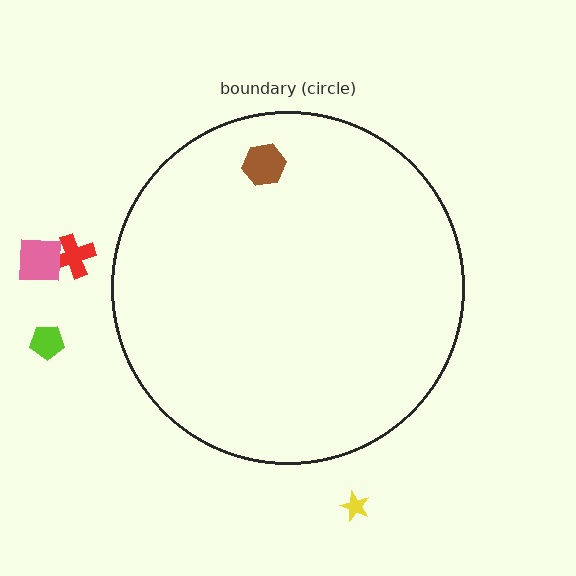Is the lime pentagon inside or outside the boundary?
Outside.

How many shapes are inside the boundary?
1 inside, 4 outside.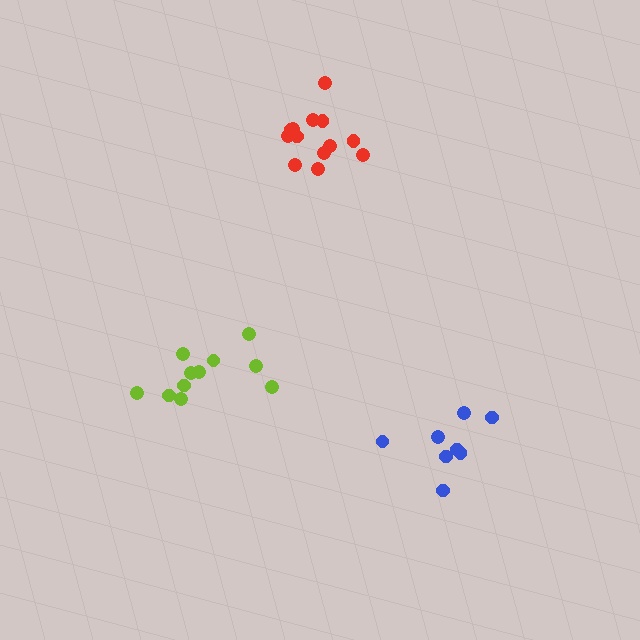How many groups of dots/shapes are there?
There are 3 groups.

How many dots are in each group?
Group 1: 8 dots, Group 2: 11 dots, Group 3: 14 dots (33 total).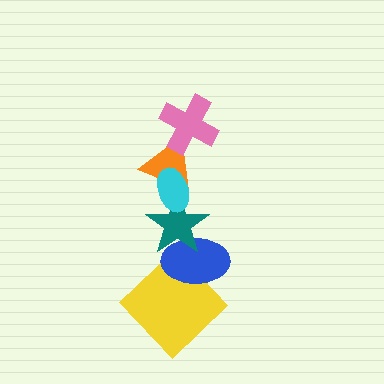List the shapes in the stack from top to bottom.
From top to bottom: the pink cross, the cyan ellipse, the orange triangle, the teal star, the blue ellipse, the yellow diamond.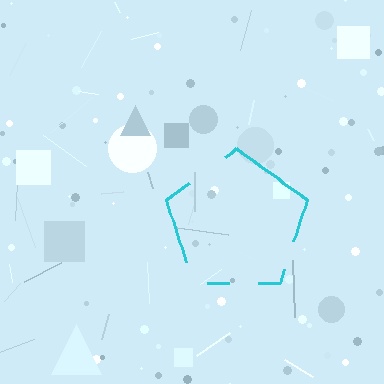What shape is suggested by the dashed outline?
The dashed outline suggests a pentagon.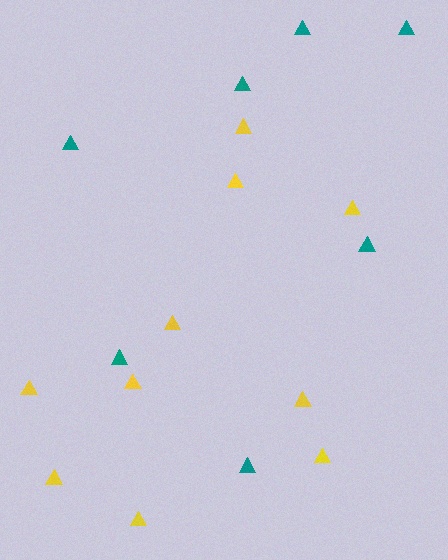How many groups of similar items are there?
There are 2 groups: one group of yellow triangles (10) and one group of teal triangles (7).